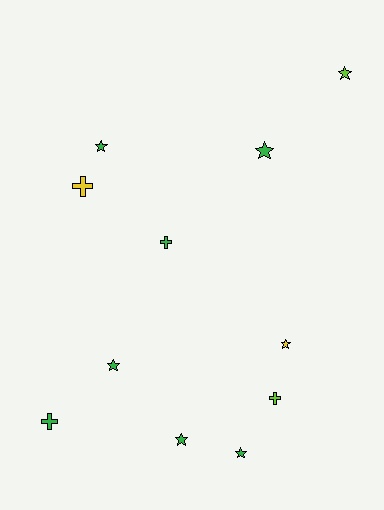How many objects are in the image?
There are 11 objects.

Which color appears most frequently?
Green, with 7 objects.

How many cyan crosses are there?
There are no cyan crosses.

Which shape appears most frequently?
Star, with 7 objects.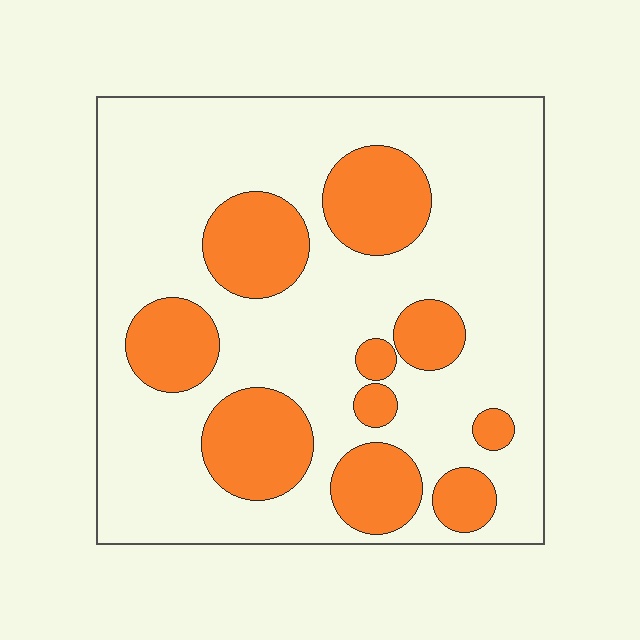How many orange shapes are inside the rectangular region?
10.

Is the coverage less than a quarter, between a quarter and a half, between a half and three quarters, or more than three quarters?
Between a quarter and a half.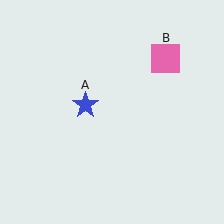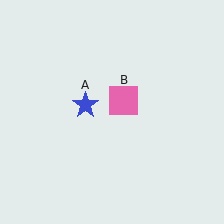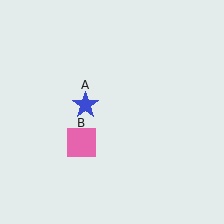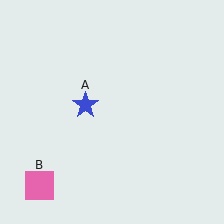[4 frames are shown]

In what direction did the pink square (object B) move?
The pink square (object B) moved down and to the left.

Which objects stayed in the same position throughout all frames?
Blue star (object A) remained stationary.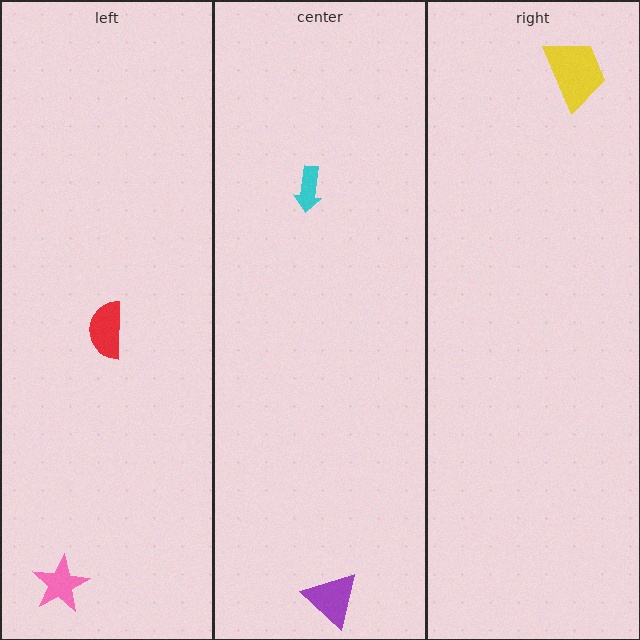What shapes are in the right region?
The yellow trapezoid.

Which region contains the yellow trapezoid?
The right region.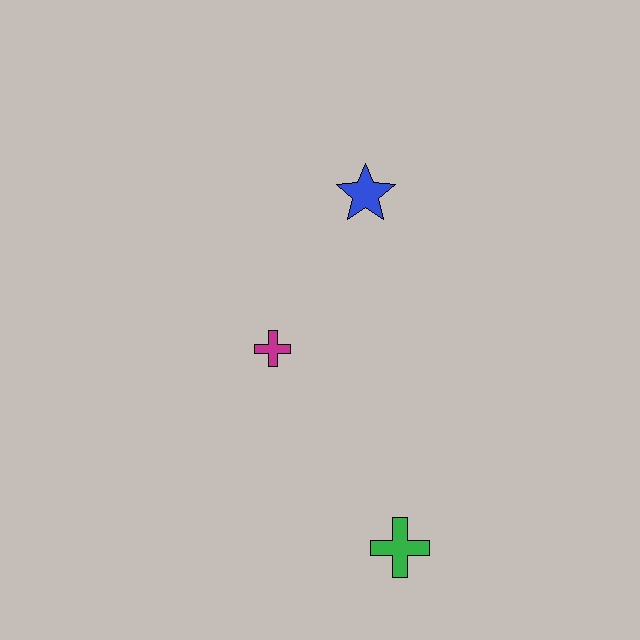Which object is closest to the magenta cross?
The blue star is closest to the magenta cross.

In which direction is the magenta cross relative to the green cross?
The magenta cross is above the green cross.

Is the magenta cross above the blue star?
No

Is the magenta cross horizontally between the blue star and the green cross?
No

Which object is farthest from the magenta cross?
The green cross is farthest from the magenta cross.